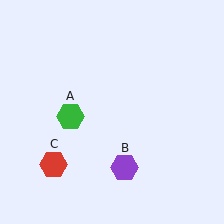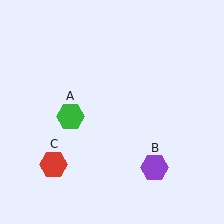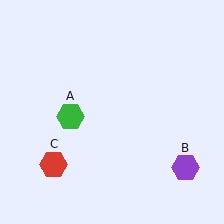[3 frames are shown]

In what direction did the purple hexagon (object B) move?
The purple hexagon (object B) moved right.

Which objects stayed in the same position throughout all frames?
Green hexagon (object A) and red hexagon (object C) remained stationary.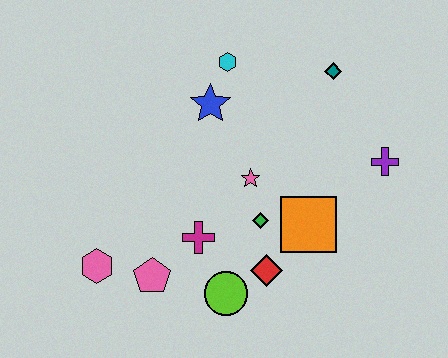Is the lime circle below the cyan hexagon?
Yes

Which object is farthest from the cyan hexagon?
The pink hexagon is farthest from the cyan hexagon.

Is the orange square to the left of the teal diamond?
Yes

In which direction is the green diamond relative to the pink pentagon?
The green diamond is to the right of the pink pentagon.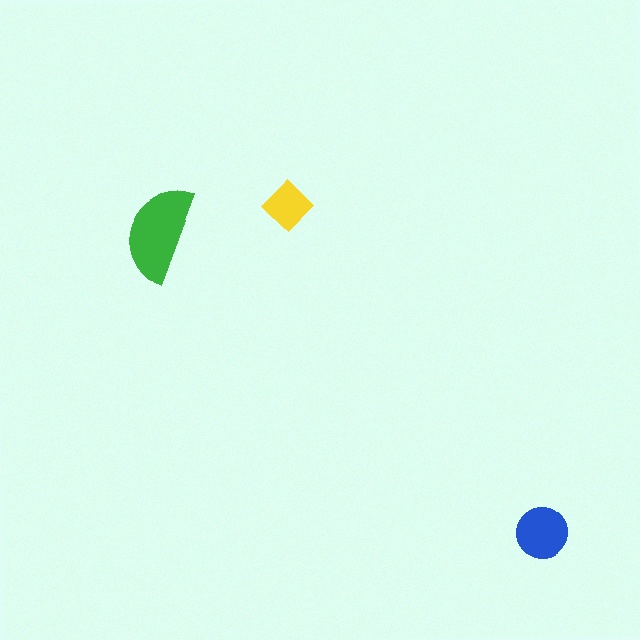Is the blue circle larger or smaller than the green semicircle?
Smaller.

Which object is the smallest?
The yellow diamond.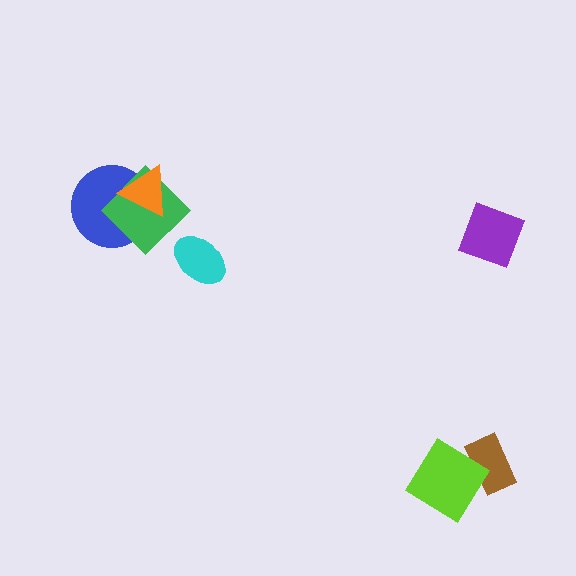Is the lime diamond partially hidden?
No, no other shape covers it.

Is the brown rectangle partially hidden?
Yes, it is partially covered by another shape.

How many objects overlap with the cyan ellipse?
0 objects overlap with the cyan ellipse.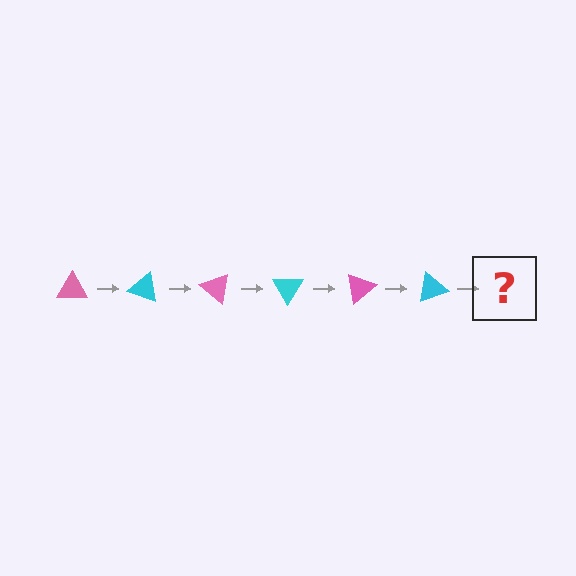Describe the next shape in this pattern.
It should be a pink triangle, rotated 120 degrees from the start.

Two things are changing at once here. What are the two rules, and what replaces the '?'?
The two rules are that it rotates 20 degrees each step and the color cycles through pink and cyan. The '?' should be a pink triangle, rotated 120 degrees from the start.